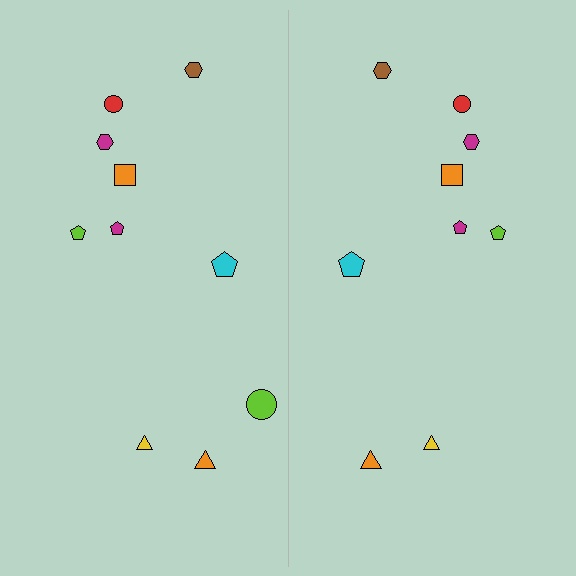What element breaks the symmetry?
A lime circle is missing from the right side.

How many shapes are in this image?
There are 19 shapes in this image.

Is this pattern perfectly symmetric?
No, the pattern is not perfectly symmetric. A lime circle is missing from the right side.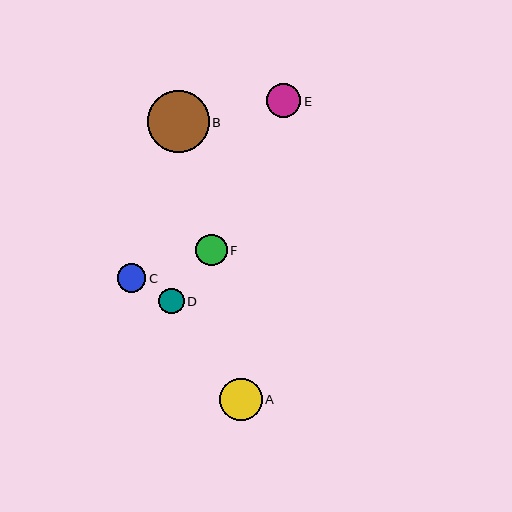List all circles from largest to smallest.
From largest to smallest: B, A, E, F, C, D.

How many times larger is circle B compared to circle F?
Circle B is approximately 2.0 times the size of circle F.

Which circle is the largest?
Circle B is the largest with a size of approximately 62 pixels.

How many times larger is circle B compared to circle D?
Circle B is approximately 2.5 times the size of circle D.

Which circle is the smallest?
Circle D is the smallest with a size of approximately 25 pixels.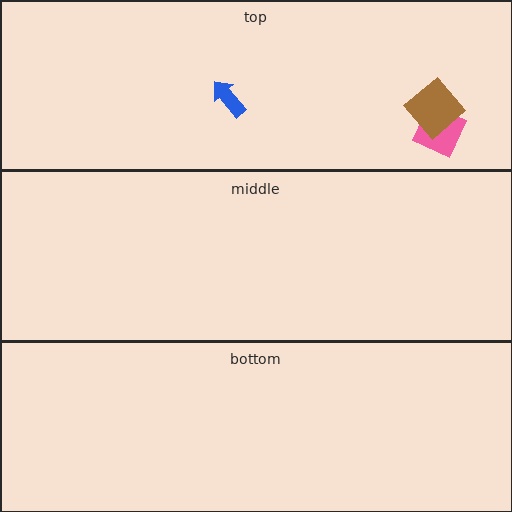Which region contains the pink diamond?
The top region.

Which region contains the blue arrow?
The top region.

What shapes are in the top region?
The pink diamond, the blue arrow, the brown diamond.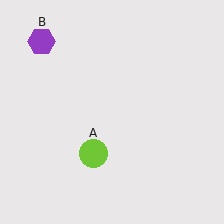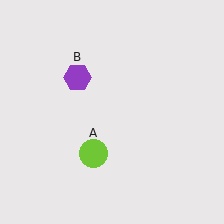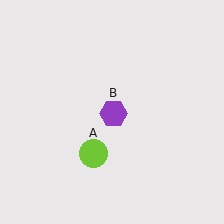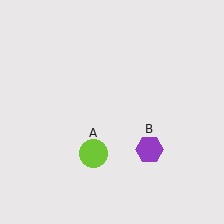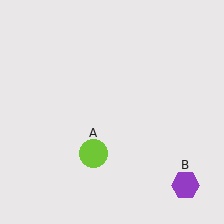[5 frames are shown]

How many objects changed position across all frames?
1 object changed position: purple hexagon (object B).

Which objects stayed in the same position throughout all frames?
Lime circle (object A) remained stationary.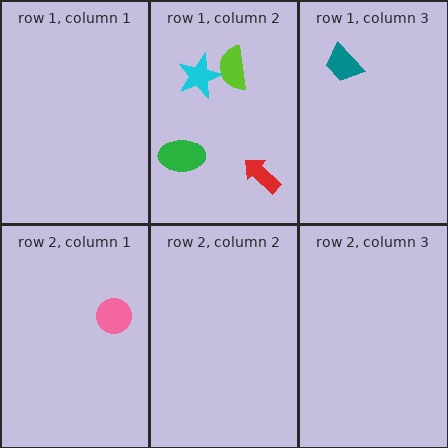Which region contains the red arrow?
The row 1, column 2 region.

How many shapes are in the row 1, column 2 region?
4.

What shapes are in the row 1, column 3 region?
The teal trapezoid.